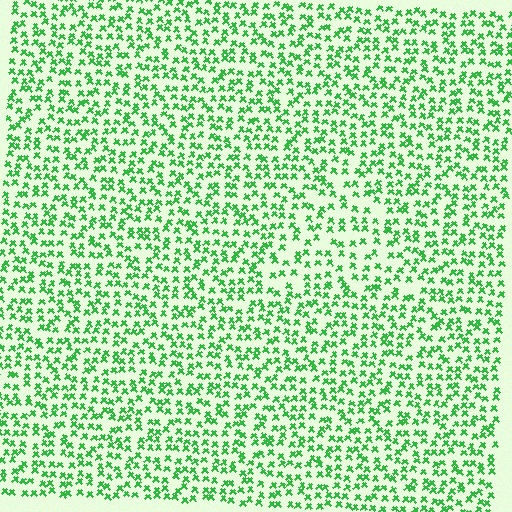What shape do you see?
I see a triangle.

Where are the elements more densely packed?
The elements are more densely packed outside the triangle boundary.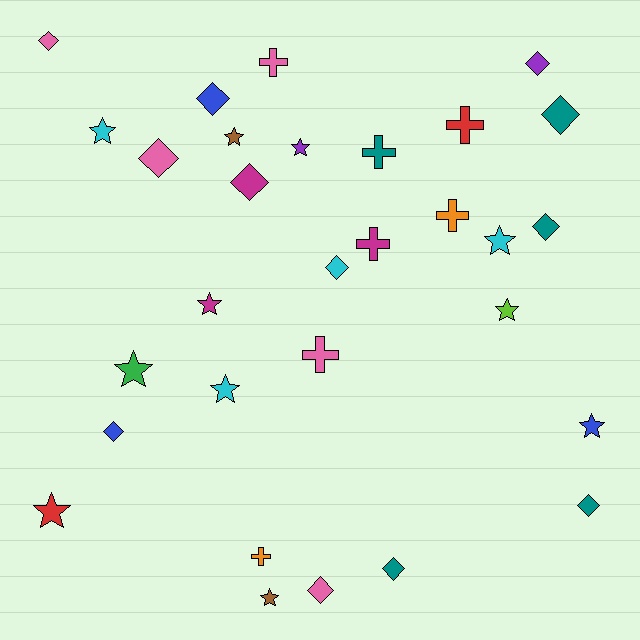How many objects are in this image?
There are 30 objects.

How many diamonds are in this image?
There are 12 diamonds.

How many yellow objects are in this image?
There are no yellow objects.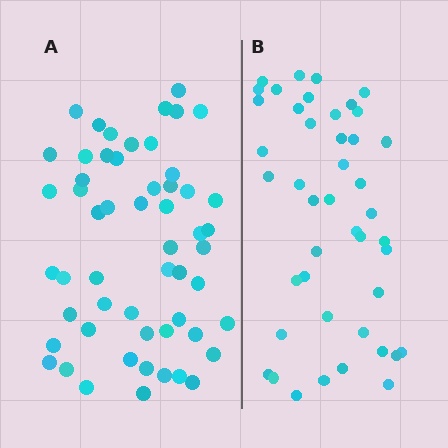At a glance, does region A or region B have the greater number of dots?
Region A (the left region) has more dots.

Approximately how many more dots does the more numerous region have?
Region A has roughly 12 or so more dots than region B.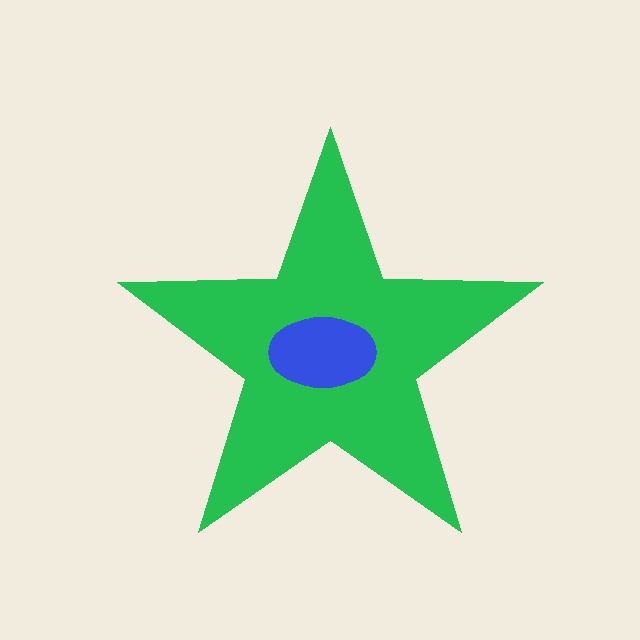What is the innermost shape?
The blue ellipse.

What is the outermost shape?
The green star.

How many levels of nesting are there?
2.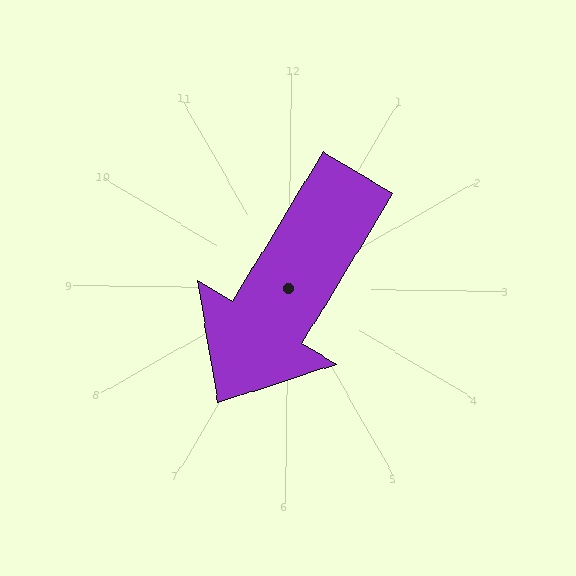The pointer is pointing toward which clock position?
Roughly 7 o'clock.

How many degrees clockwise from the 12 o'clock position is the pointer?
Approximately 211 degrees.